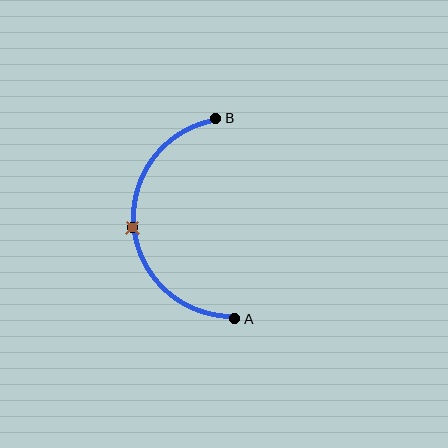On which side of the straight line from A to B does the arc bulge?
The arc bulges to the left of the straight line connecting A and B.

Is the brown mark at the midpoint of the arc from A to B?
Yes. The brown mark lies on the arc at equal arc-length from both A and B — it is the arc midpoint.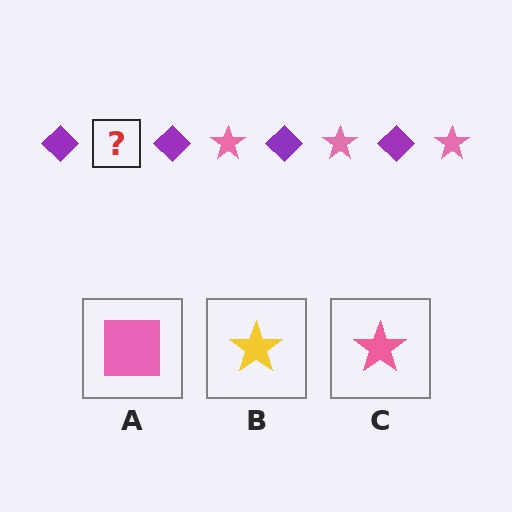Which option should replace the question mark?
Option C.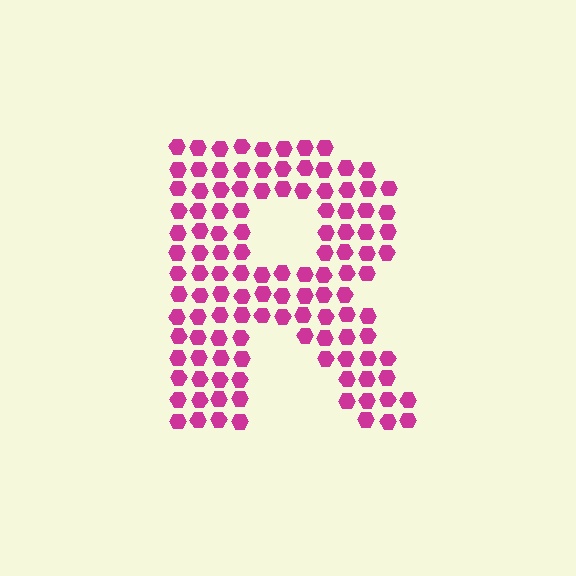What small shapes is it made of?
It is made of small hexagons.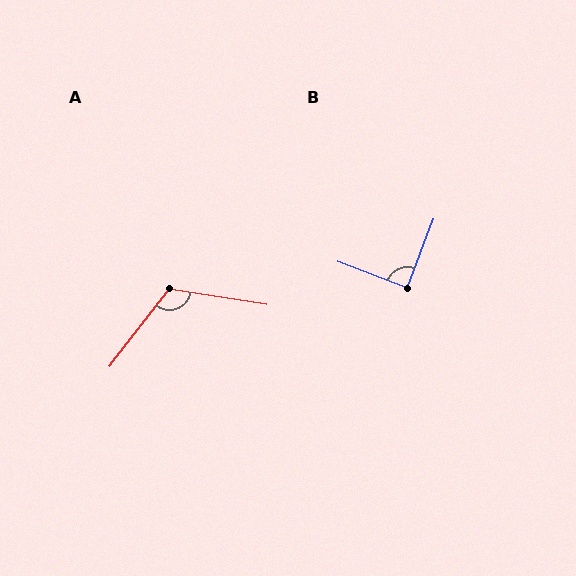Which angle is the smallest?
B, at approximately 89 degrees.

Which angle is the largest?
A, at approximately 119 degrees.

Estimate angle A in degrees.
Approximately 119 degrees.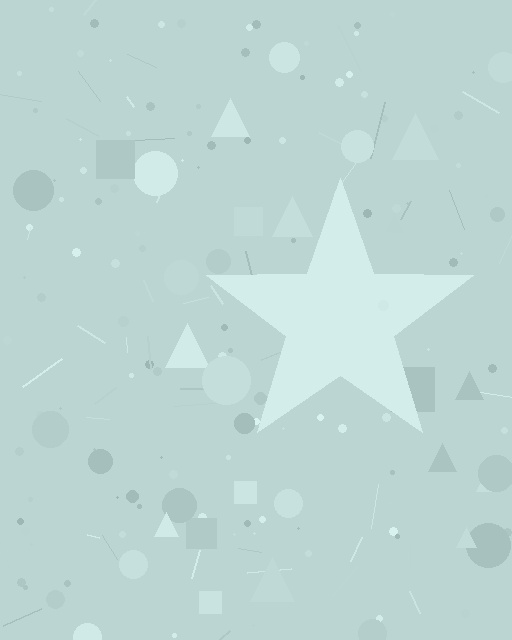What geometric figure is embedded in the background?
A star is embedded in the background.